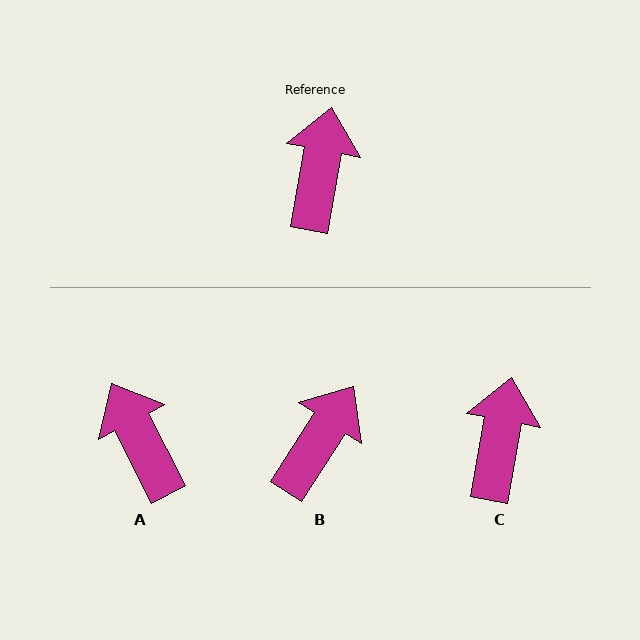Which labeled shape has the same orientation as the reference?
C.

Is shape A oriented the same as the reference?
No, it is off by about 38 degrees.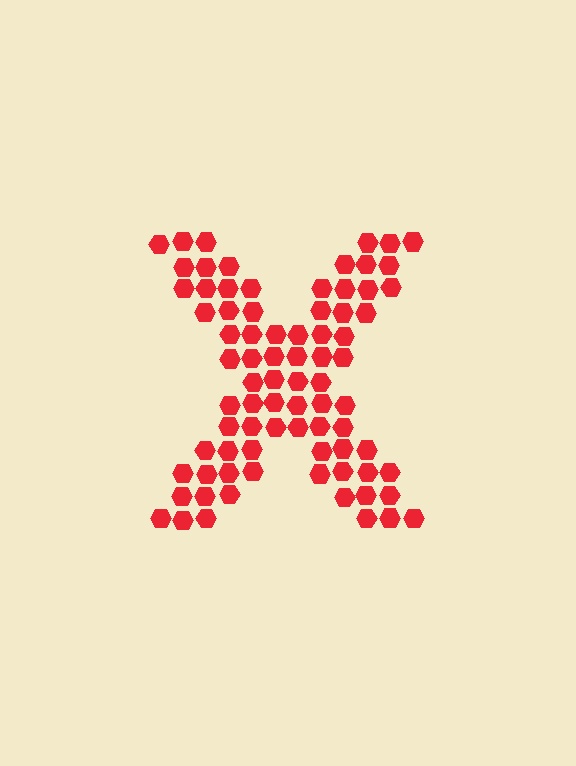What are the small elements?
The small elements are hexagons.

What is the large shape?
The large shape is the letter X.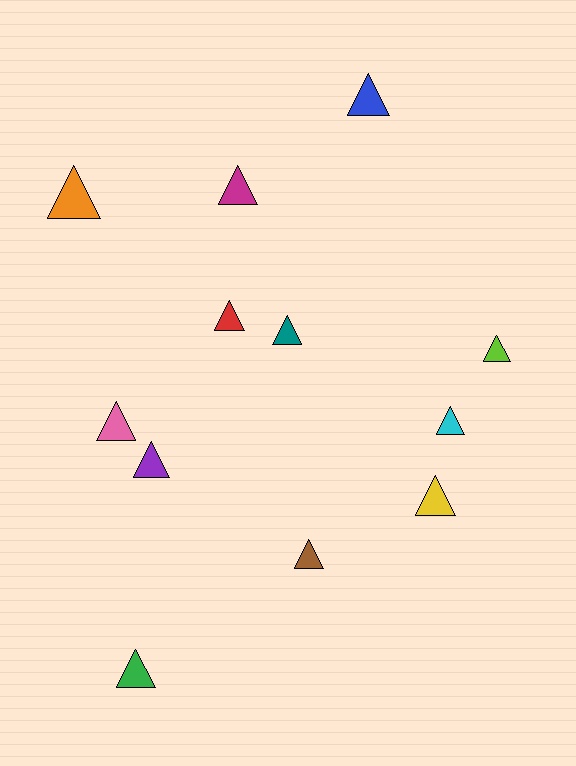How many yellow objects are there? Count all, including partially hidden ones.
There is 1 yellow object.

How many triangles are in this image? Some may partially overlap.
There are 12 triangles.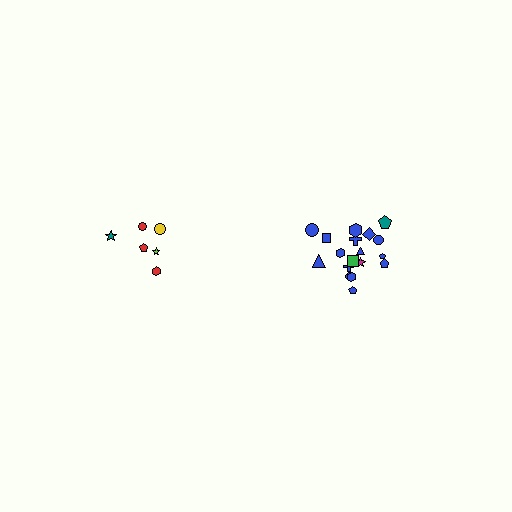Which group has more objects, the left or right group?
The right group.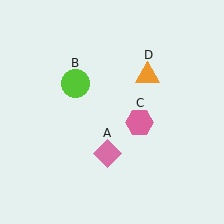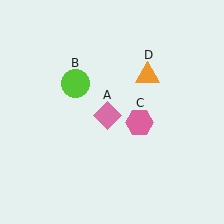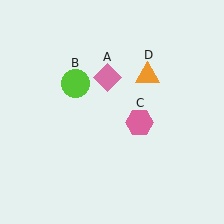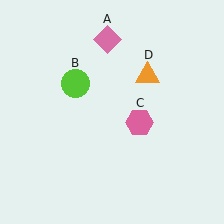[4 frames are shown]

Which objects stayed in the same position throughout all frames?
Lime circle (object B) and pink hexagon (object C) and orange triangle (object D) remained stationary.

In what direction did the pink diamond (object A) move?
The pink diamond (object A) moved up.